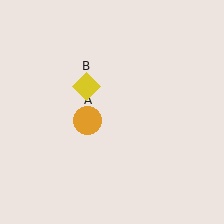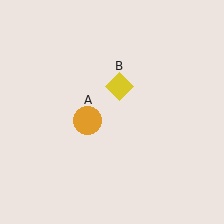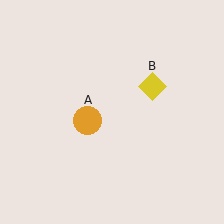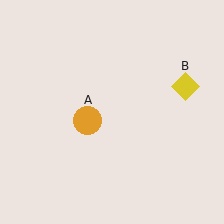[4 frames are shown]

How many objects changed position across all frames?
1 object changed position: yellow diamond (object B).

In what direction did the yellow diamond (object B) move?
The yellow diamond (object B) moved right.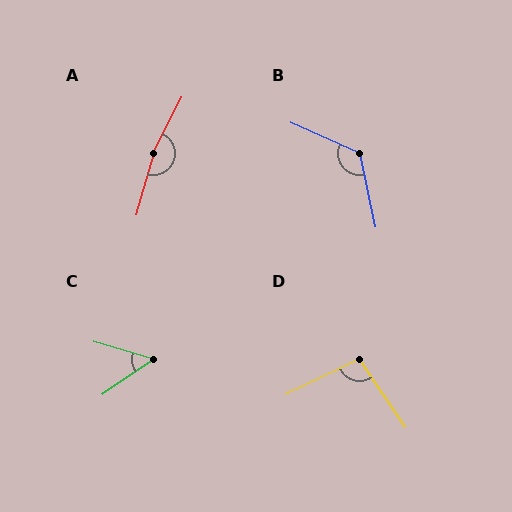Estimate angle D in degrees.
Approximately 99 degrees.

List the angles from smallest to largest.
C (51°), D (99°), B (126°), A (169°).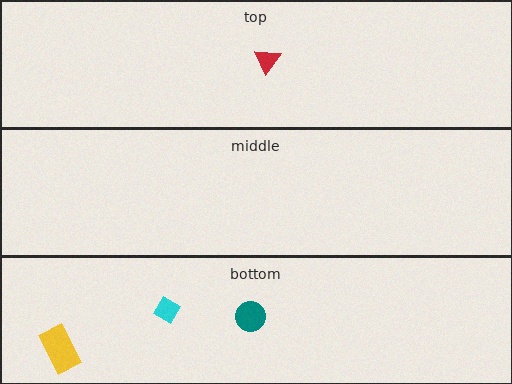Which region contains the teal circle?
The bottom region.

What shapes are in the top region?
The red triangle.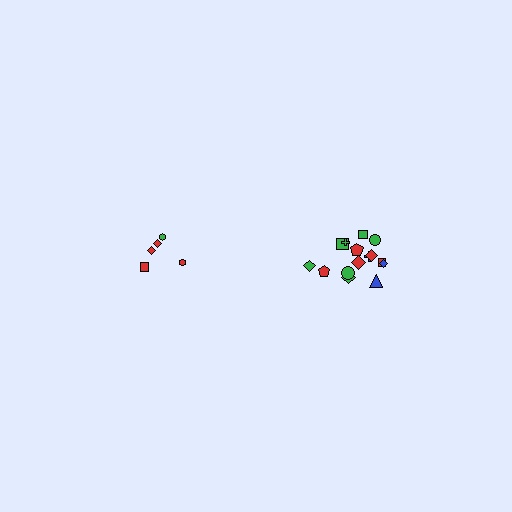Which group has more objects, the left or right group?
The right group.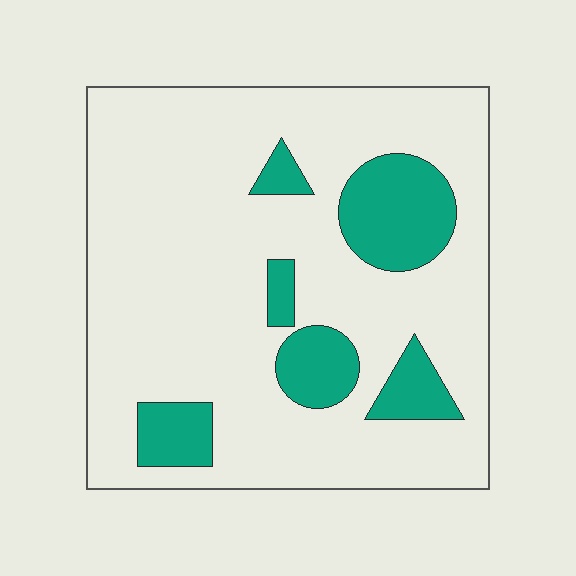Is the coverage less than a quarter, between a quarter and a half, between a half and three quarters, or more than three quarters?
Less than a quarter.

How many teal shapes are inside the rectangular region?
6.